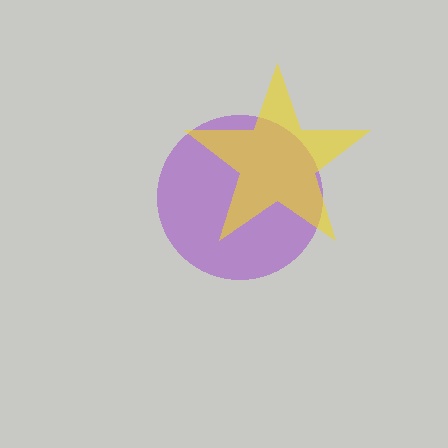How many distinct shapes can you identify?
There are 2 distinct shapes: a purple circle, a yellow star.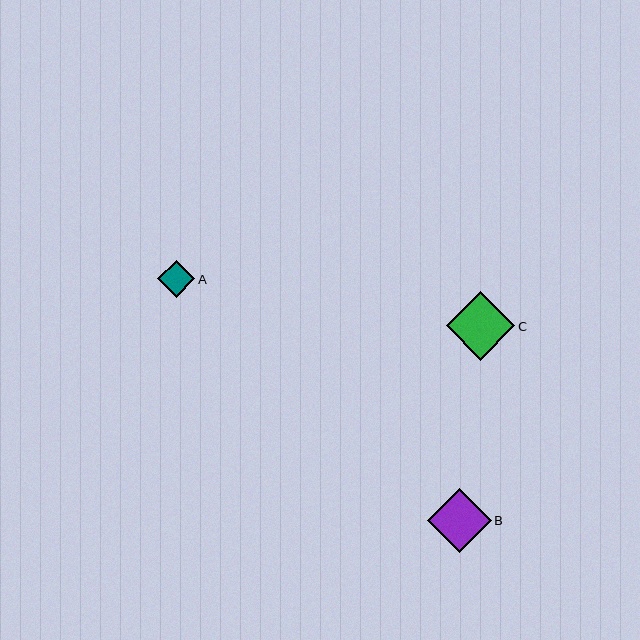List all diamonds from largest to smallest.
From largest to smallest: C, B, A.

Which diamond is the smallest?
Diamond A is the smallest with a size of approximately 37 pixels.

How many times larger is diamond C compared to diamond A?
Diamond C is approximately 1.8 times the size of diamond A.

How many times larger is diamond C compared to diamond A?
Diamond C is approximately 1.8 times the size of diamond A.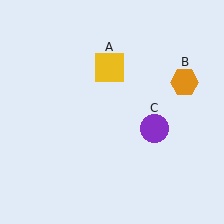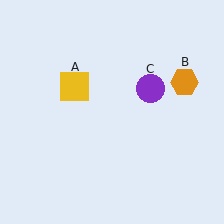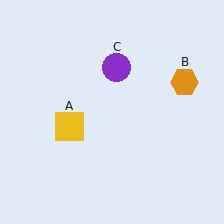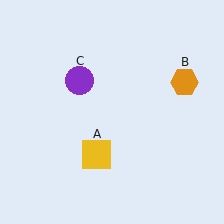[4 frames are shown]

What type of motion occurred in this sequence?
The yellow square (object A), purple circle (object C) rotated counterclockwise around the center of the scene.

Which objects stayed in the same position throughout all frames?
Orange hexagon (object B) remained stationary.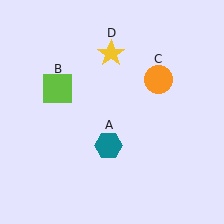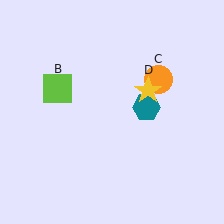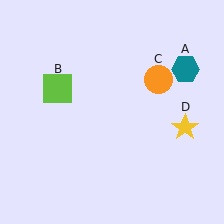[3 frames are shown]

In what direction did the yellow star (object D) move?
The yellow star (object D) moved down and to the right.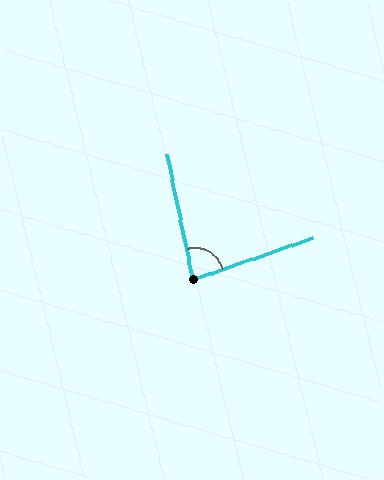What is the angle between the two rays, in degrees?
Approximately 83 degrees.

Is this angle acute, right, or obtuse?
It is acute.